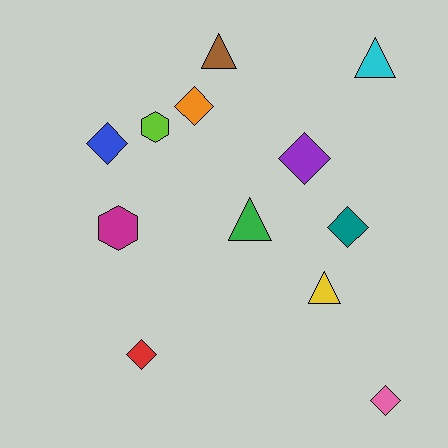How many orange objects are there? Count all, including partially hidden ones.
There is 1 orange object.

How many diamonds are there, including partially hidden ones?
There are 6 diamonds.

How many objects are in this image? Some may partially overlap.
There are 12 objects.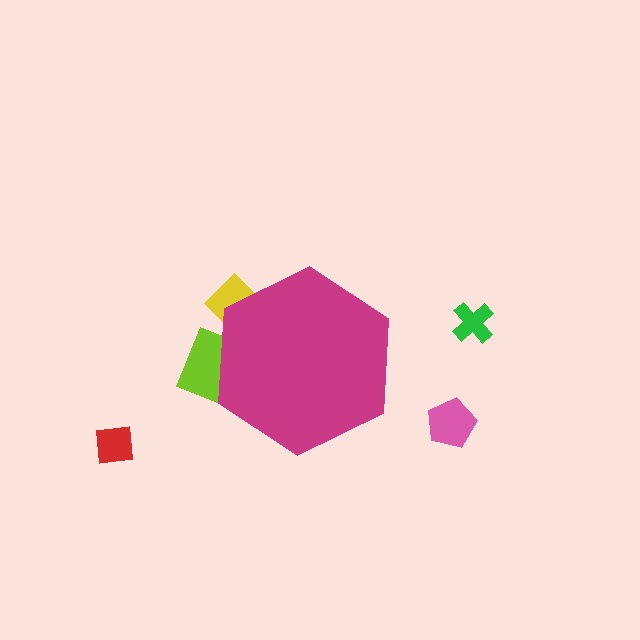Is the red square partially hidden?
No, the red square is fully visible.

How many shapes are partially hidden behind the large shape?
2 shapes are partially hidden.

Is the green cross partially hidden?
No, the green cross is fully visible.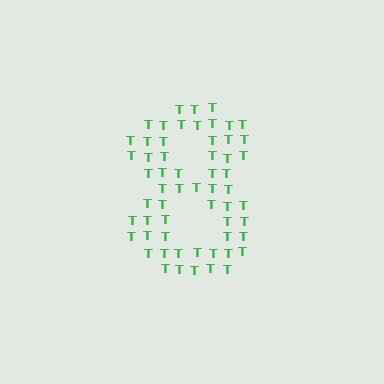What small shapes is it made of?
It is made of small letter T's.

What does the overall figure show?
The overall figure shows the digit 8.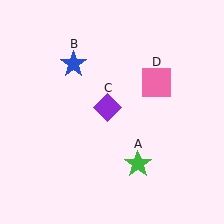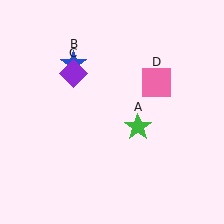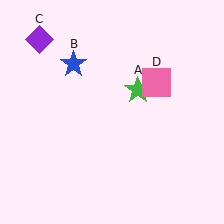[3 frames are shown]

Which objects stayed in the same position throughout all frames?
Blue star (object B) and pink square (object D) remained stationary.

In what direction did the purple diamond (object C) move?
The purple diamond (object C) moved up and to the left.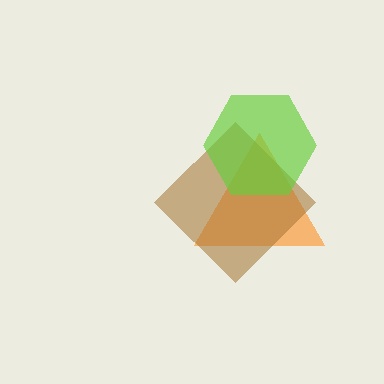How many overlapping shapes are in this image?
There are 3 overlapping shapes in the image.